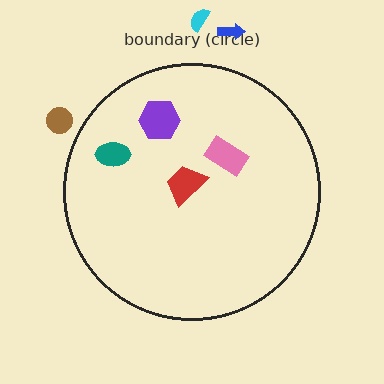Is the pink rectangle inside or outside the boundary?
Inside.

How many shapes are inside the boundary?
4 inside, 3 outside.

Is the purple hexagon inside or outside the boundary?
Inside.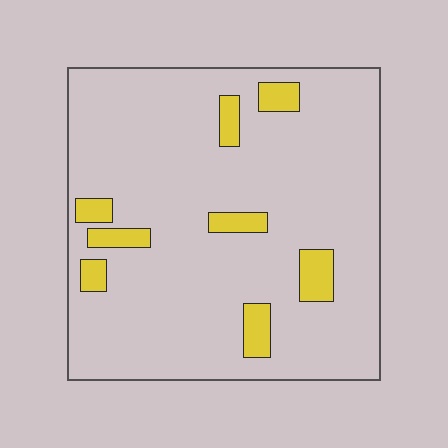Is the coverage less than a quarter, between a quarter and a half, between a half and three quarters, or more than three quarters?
Less than a quarter.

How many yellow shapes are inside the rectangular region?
8.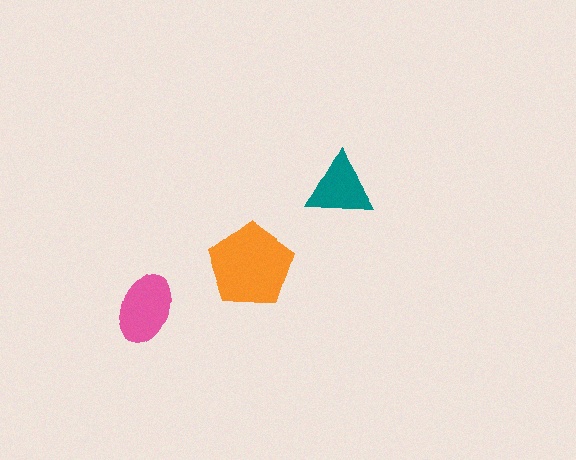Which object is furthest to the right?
The teal triangle is rightmost.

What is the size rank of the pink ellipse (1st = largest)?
2nd.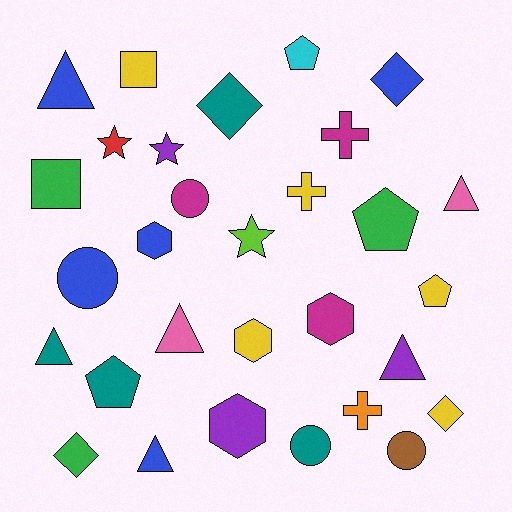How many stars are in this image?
There are 3 stars.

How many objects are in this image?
There are 30 objects.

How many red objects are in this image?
There is 1 red object.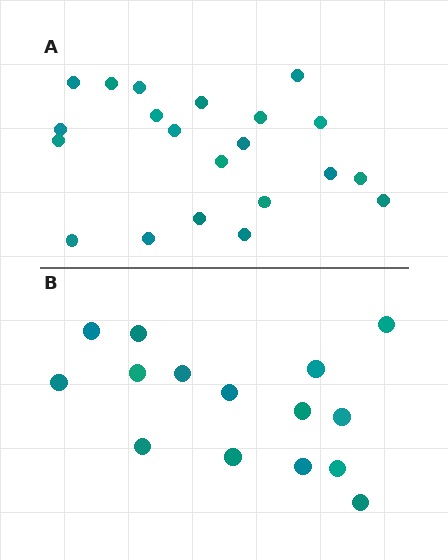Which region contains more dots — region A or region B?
Region A (the top region) has more dots.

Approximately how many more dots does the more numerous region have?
Region A has about 6 more dots than region B.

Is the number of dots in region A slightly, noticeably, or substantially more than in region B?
Region A has noticeably more, but not dramatically so. The ratio is roughly 1.4 to 1.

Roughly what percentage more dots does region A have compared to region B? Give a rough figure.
About 40% more.